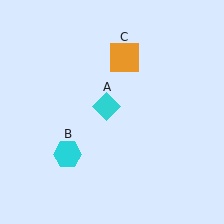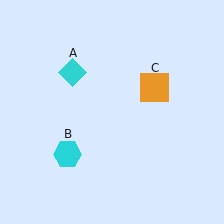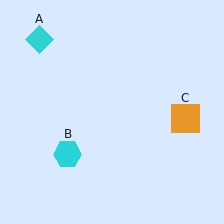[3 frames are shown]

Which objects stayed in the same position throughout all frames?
Cyan hexagon (object B) remained stationary.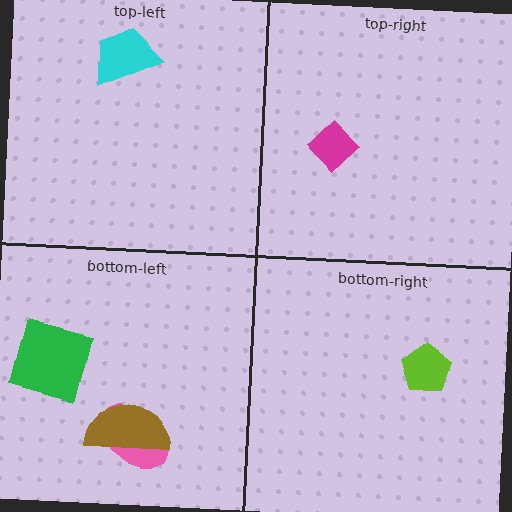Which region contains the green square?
The bottom-left region.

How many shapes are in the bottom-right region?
1.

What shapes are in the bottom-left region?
The pink ellipse, the green square, the brown semicircle.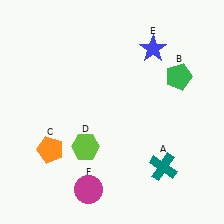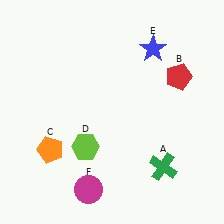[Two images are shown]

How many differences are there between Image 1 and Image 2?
There are 2 differences between the two images.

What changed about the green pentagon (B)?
In Image 1, B is green. In Image 2, it changed to red.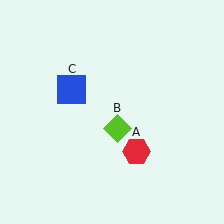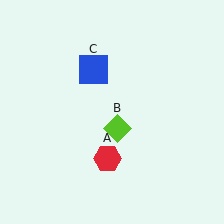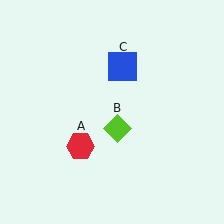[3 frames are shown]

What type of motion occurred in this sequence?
The red hexagon (object A), blue square (object C) rotated clockwise around the center of the scene.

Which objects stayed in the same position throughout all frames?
Lime diamond (object B) remained stationary.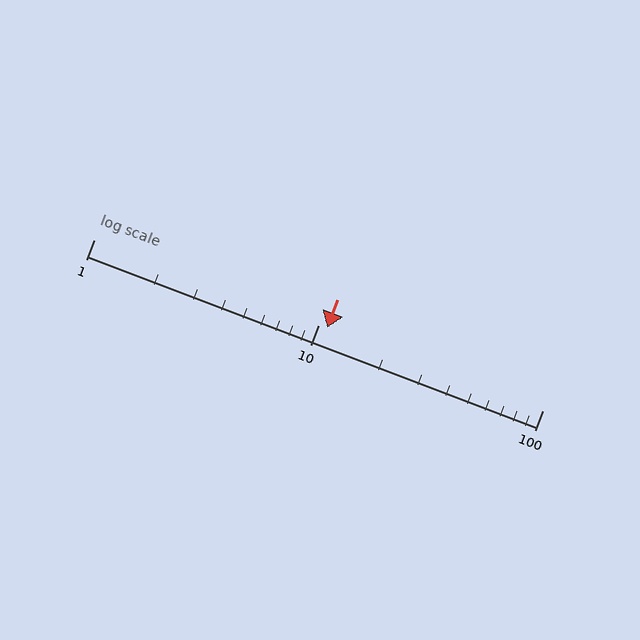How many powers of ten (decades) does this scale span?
The scale spans 2 decades, from 1 to 100.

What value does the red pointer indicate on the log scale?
The pointer indicates approximately 11.